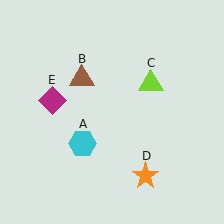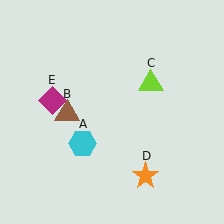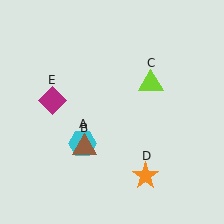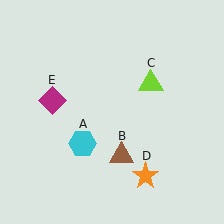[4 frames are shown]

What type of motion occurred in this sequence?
The brown triangle (object B) rotated counterclockwise around the center of the scene.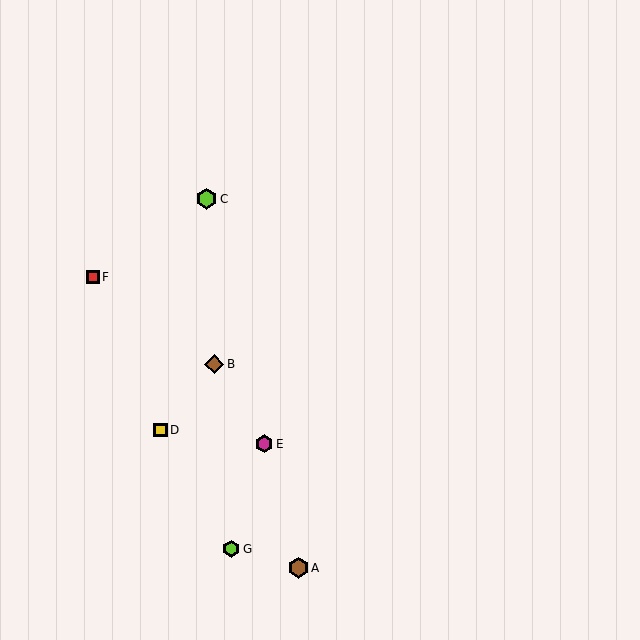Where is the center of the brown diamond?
The center of the brown diamond is at (214, 364).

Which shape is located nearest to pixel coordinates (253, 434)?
The magenta hexagon (labeled E) at (264, 444) is nearest to that location.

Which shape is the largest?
The lime hexagon (labeled C) is the largest.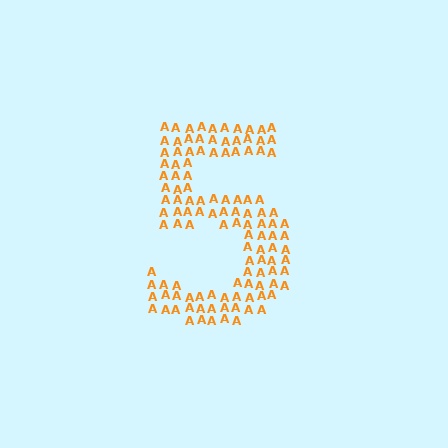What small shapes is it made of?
It is made of small letter A's.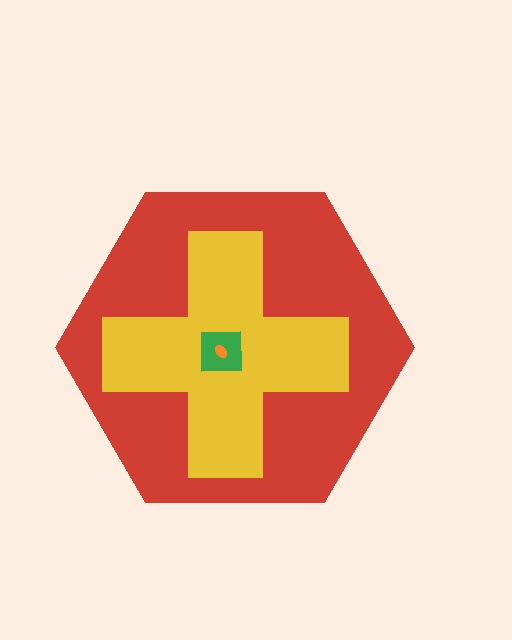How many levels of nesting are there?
4.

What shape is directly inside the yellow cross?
The green square.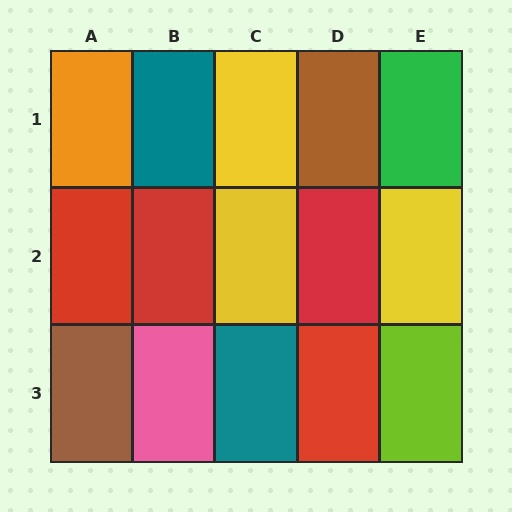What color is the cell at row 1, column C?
Yellow.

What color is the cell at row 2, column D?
Red.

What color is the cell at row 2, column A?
Red.